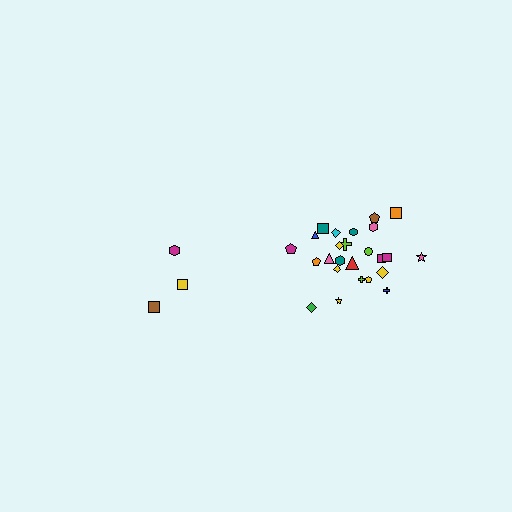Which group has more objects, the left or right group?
The right group.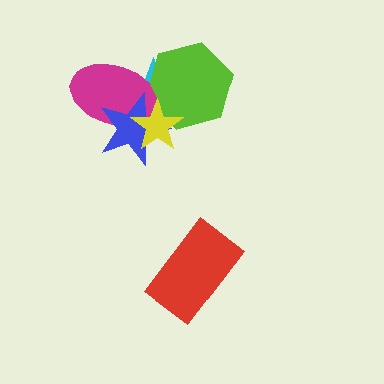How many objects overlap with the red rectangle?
0 objects overlap with the red rectangle.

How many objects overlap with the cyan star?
4 objects overlap with the cyan star.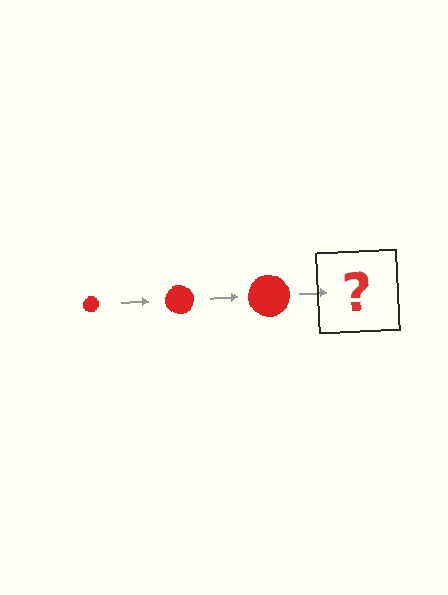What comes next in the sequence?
The next element should be a red circle, larger than the previous one.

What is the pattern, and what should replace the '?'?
The pattern is that the circle gets progressively larger each step. The '?' should be a red circle, larger than the previous one.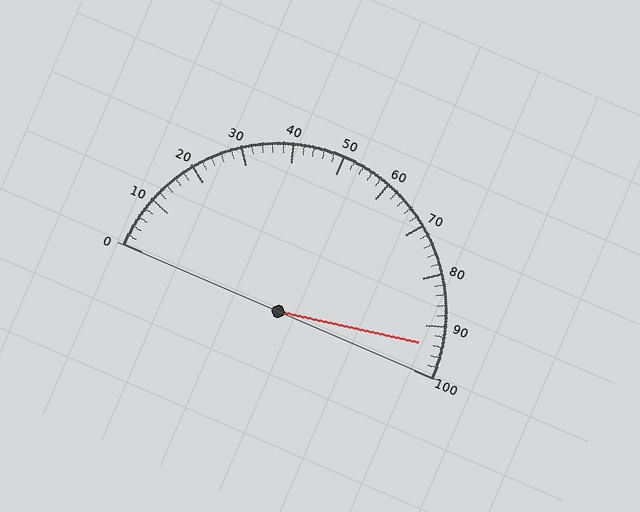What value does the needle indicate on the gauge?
The needle indicates approximately 94.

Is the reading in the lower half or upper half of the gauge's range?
The reading is in the upper half of the range (0 to 100).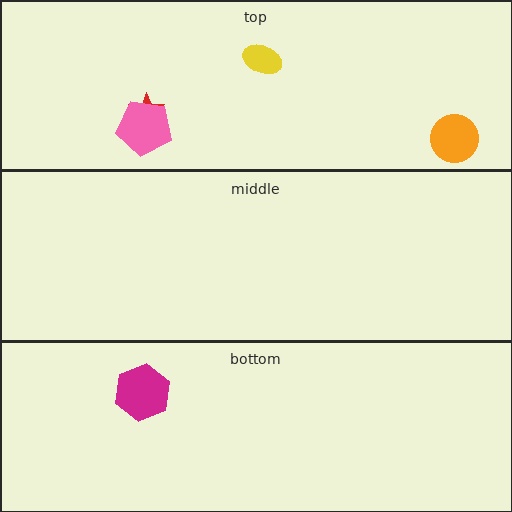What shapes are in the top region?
The red star, the orange circle, the yellow ellipse, the pink pentagon.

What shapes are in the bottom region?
The magenta hexagon.